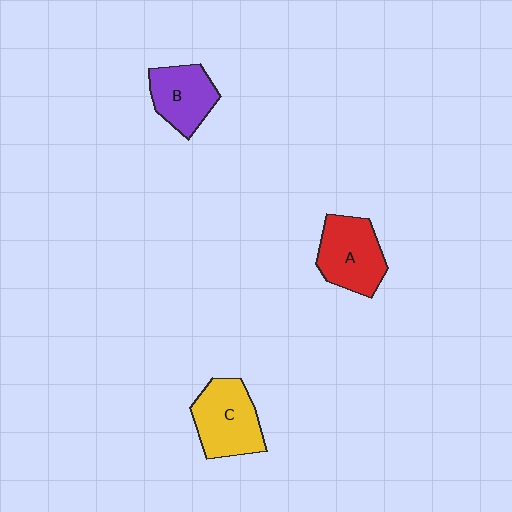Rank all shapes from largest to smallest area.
From largest to smallest: C (yellow), A (red), B (purple).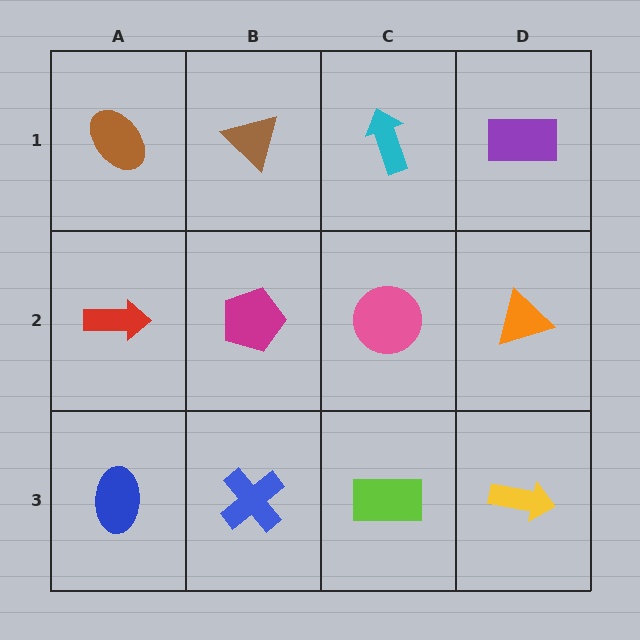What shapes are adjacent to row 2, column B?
A brown triangle (row 1, column B), a blue cross (row 3, column B), a red arrow (row 2, column A), a pink circle (row 2, column C).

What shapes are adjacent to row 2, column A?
A brown ellipse (row 1, column A), a blue ellipse (row 3, column A), a magenta pentagon (row 2, column B).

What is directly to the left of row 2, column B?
A red arrow.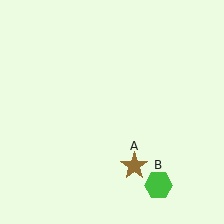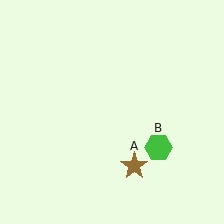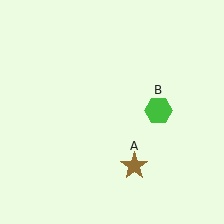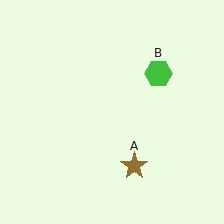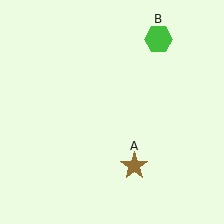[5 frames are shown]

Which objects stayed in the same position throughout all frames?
Brown star (object A) remained stationary.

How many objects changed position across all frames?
1 object changed position: green hexagon (object B).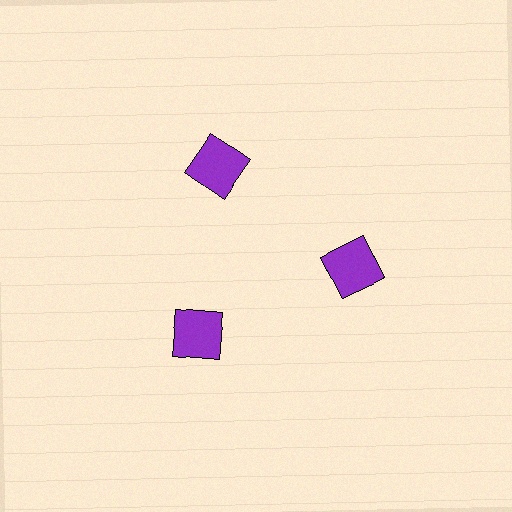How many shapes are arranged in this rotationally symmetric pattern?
There are 3 shapes, arranged in 3 groups of 1.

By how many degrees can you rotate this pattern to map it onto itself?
The pattern maps onto itself every 120 degrees of rotation.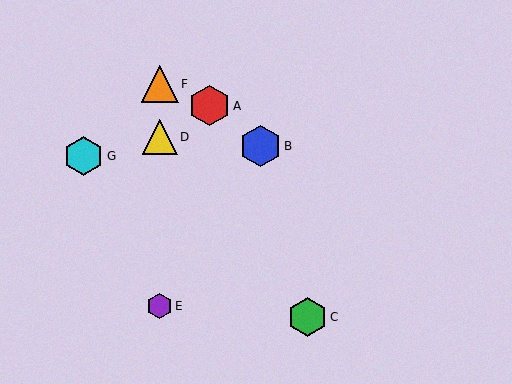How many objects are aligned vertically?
3 objects (D, E, F) are aligned vertically.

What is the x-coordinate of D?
Object D is at x≈160.